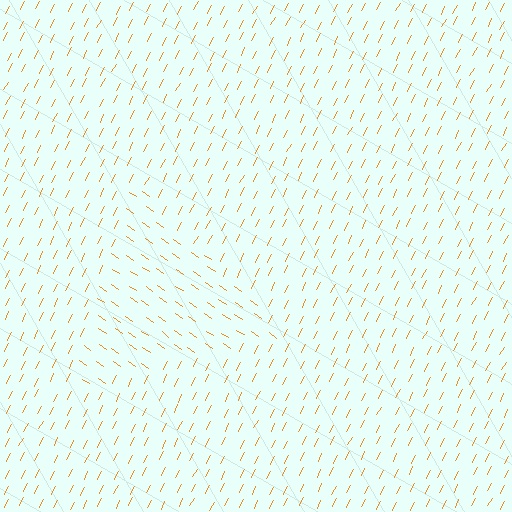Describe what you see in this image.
The image is filled with small orange line segments. A triangle region in the image has lines oriented differently from the surrounding lines, creating a visible texture boundary.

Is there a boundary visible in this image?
Yes, there is a texture boundary formed by a change in line orientation.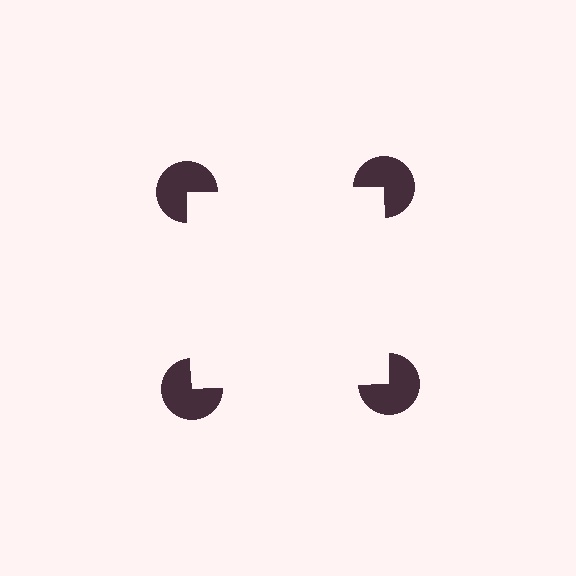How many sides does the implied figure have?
4 sides.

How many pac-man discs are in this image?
There are 4 — one at each vertex of the illusory square.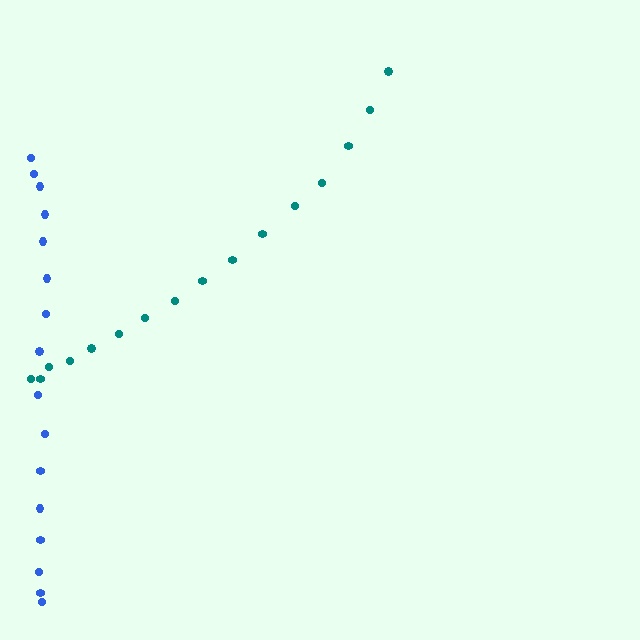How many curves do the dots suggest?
There are 2 distinct paths.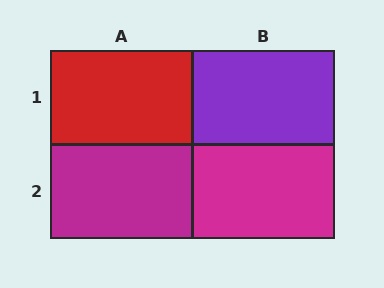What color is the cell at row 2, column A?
Magenta.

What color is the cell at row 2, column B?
Magenta.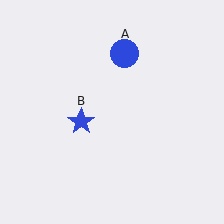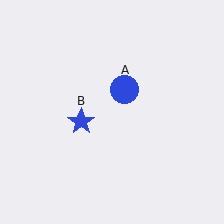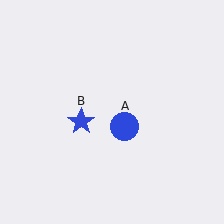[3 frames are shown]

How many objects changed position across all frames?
1 object changed position: blue circle (object A).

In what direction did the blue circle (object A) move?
The blue circle (object A) moved down.